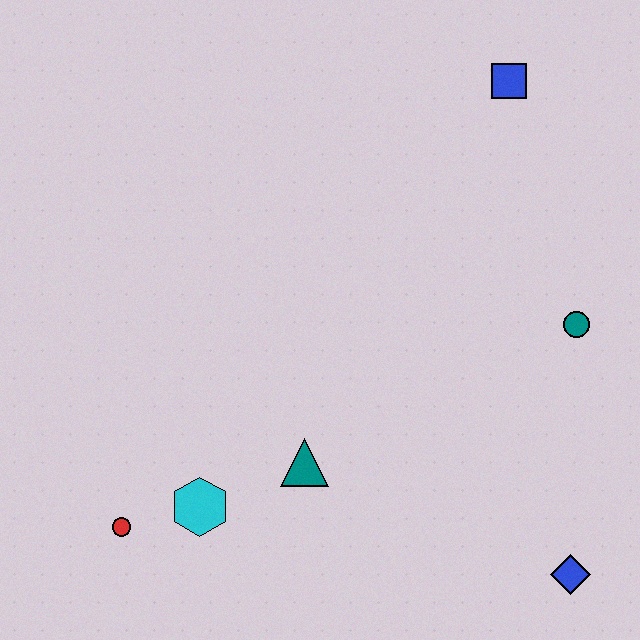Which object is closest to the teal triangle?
The cyan hexagon is closest to the teal triangle.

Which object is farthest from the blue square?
The red circle is farthest from the blue square.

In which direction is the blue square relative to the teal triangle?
The blue square is above the teal triangle.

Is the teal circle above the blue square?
No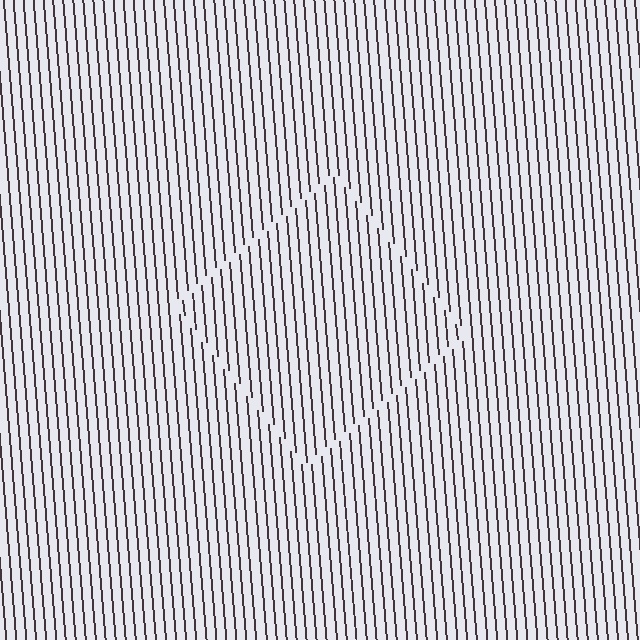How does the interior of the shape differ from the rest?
The interior of the shape contains the same grating, shifted by half a period — the contour is defined by the phase discontinuity where line-ends from the inner and outer gratings abut.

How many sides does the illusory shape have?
4 sides — the line-ends trace a square.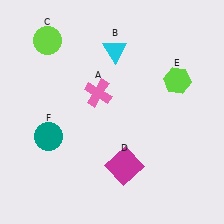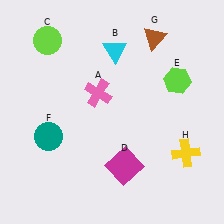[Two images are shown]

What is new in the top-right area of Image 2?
A brown triangle (G) was added in the top-right area of Image 2.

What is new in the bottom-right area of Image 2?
A yellow cross (H) was added in the bottom-right area of Image 2.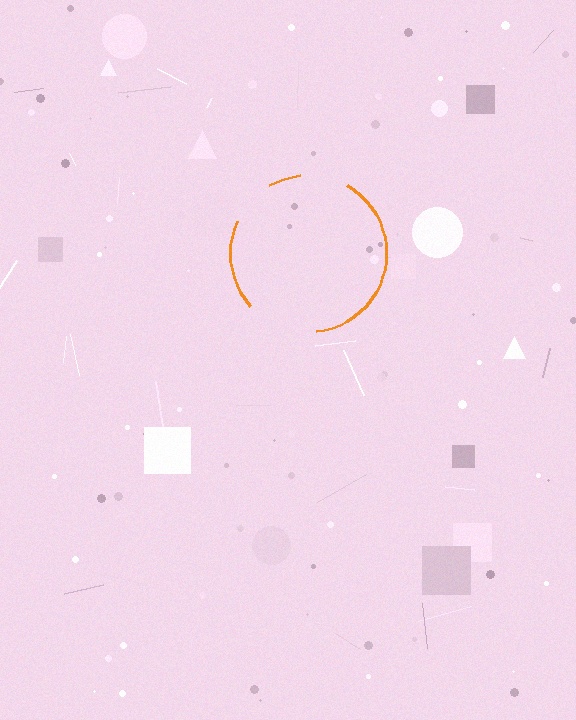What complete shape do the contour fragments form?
The contour fragments form a circle.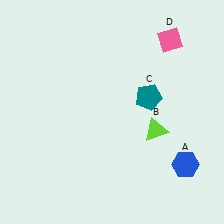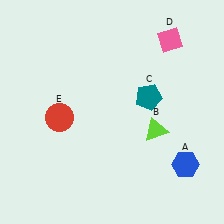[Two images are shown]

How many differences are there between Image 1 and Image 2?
There is 1 difference between the two images.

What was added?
A red circle (E) was added in Image 2.